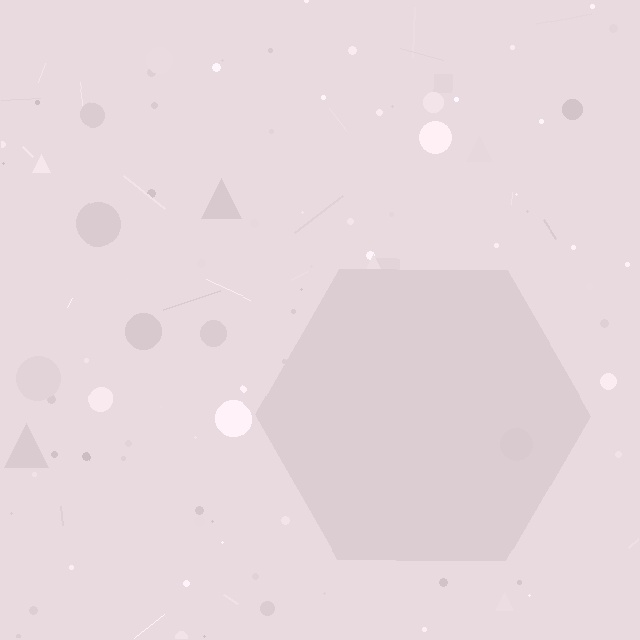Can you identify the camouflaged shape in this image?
The camouflaged shape is a hexagon.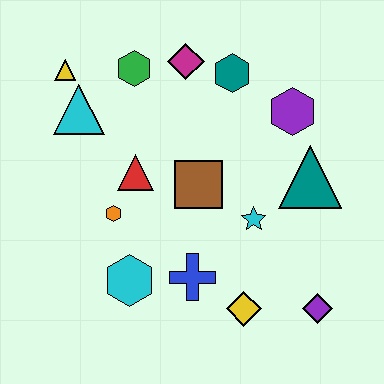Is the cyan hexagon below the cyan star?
Yes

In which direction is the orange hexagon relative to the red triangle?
The orange hexagon is below the red triangle.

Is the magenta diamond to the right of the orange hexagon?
Yes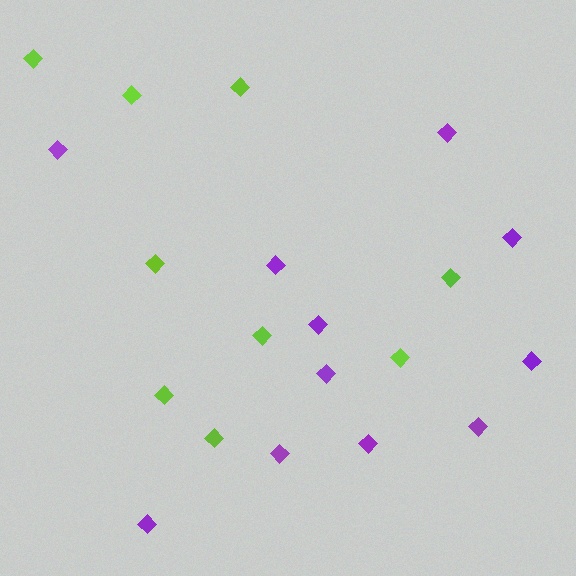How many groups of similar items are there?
There are 2 groups: one group of lime diamonds (9) and one group of purple diamonds (11).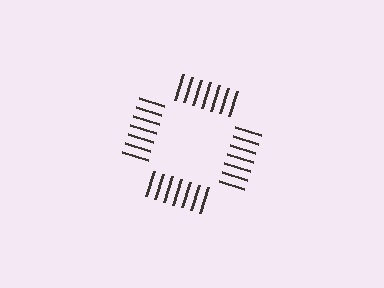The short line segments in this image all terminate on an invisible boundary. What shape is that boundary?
An illusory square — the line segments terminate on its edges but no continuous stroke is drawn.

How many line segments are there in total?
28 — 7 along each of the 4 edges.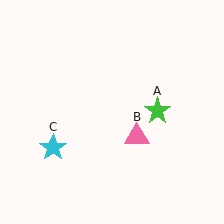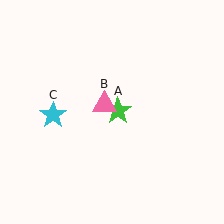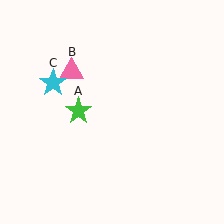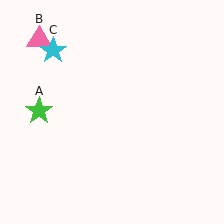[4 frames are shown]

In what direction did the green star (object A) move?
The green star (object A) moved left.